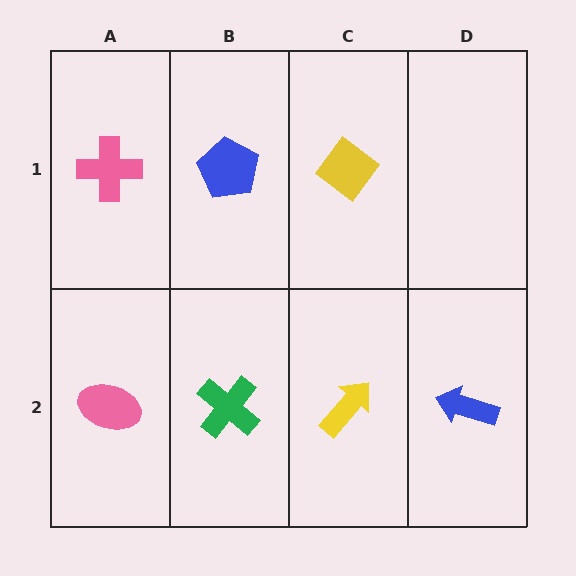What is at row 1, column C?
A yellow diamond.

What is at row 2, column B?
A green cross.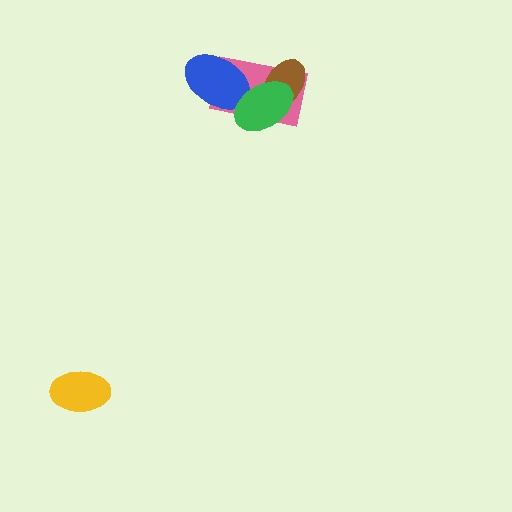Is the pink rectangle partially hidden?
Yes, it is partially covered by another shape.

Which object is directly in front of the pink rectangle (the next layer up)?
The blue ellipse is directly in front of the pink rectangle.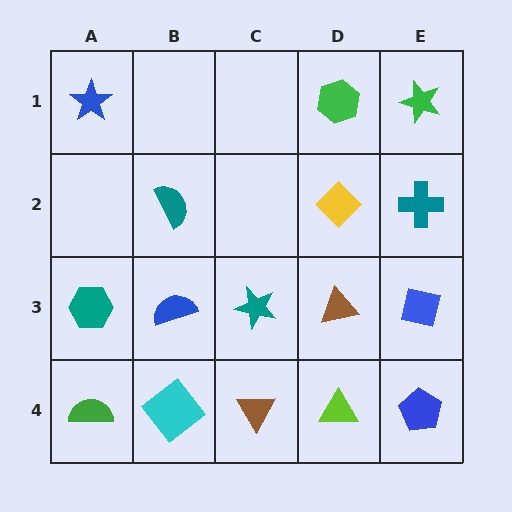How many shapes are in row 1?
3 shapes.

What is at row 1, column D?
A green hexagon.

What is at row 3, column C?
A teal star.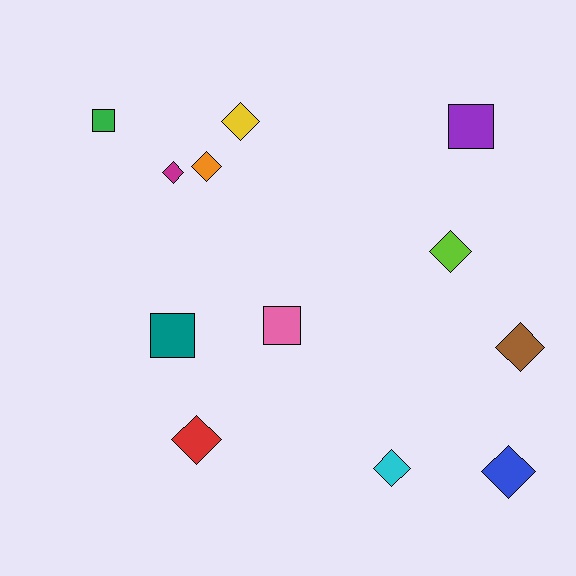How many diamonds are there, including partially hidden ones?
There are 8 diamonds.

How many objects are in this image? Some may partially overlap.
There are 12 objects.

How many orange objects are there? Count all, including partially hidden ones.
There is 1 orange object.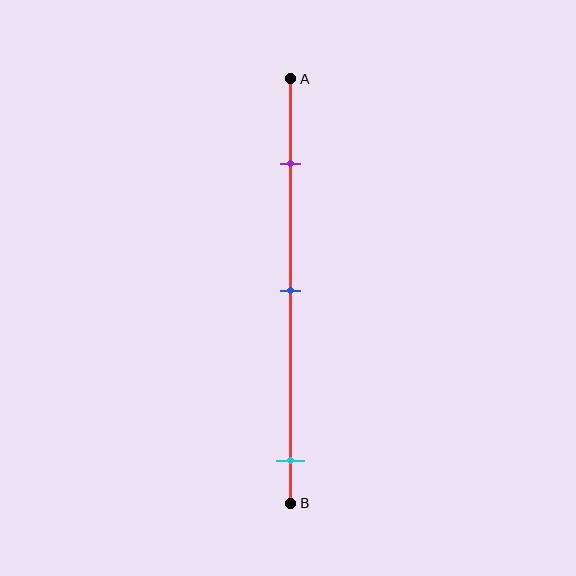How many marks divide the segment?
There are 3 marks dividing the segment.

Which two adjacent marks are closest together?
The purple and blue marks are the closest adjacent pair.